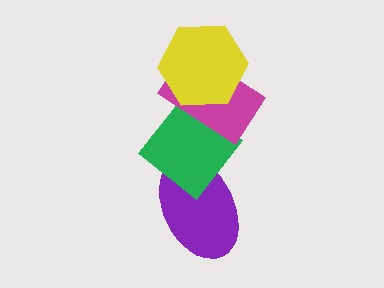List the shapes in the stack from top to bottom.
From top to bottom: the yellow hexagon, the magenta rectangle, the green diamond, the purple ellipse.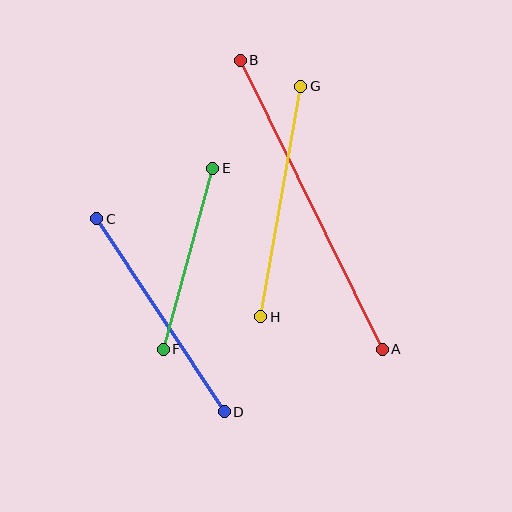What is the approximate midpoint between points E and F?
The midpoint is at approximately (188, 259) pixels.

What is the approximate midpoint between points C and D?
The midpoint is at approximately (160, 315) pixels.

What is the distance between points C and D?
The distance is approximately 231 pixels.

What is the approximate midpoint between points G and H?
The midpoint is at approximately (281, 201) pixels.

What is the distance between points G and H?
The distance is approximately 234 pixels.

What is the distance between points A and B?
The distance is approximately 322 pixels.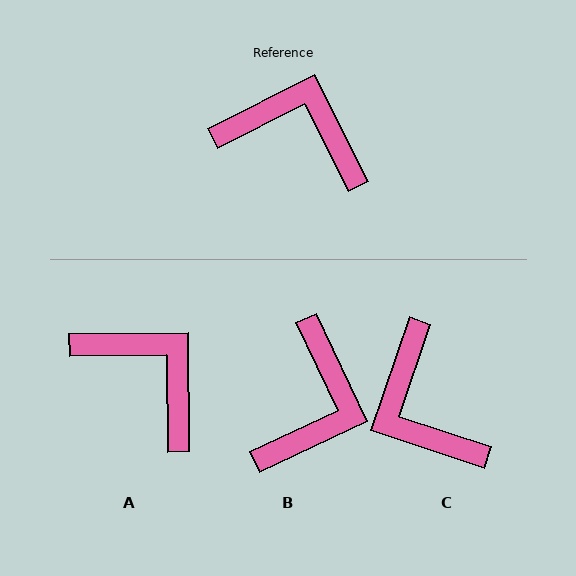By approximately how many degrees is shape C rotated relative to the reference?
Approximately 135 degrees counter-clockwise.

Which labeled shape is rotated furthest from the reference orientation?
C, about 135 degrees away.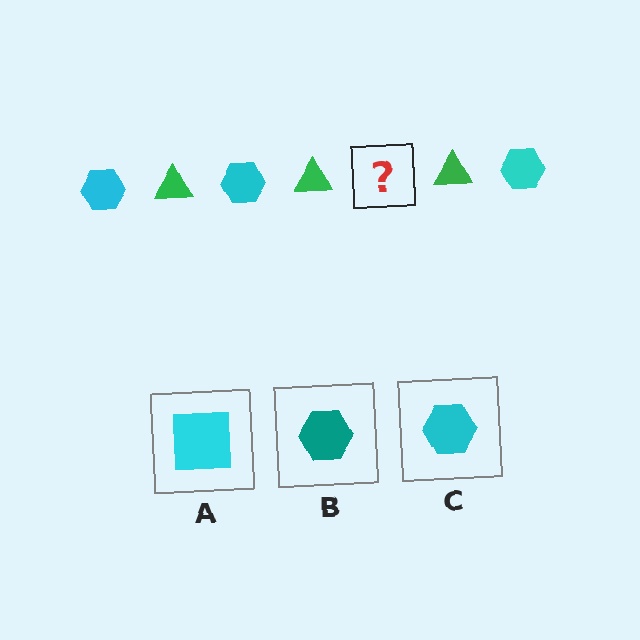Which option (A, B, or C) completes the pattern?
C.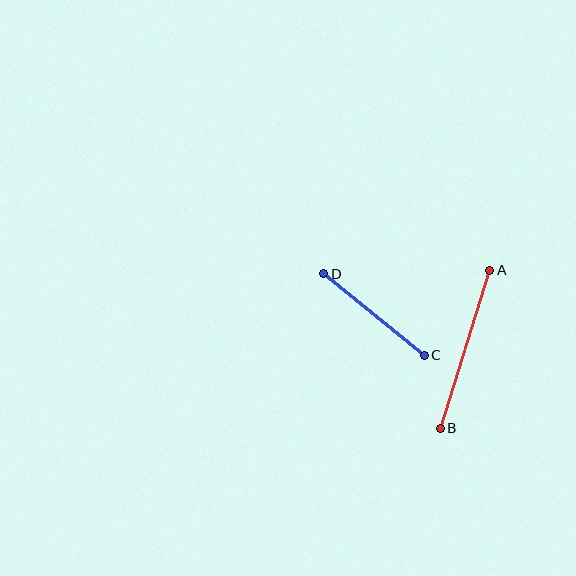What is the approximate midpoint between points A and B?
The midpoint is at approximately (465, 349) pixels.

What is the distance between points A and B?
The distance is approximately 165 pixels.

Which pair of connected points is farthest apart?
Points A and B are farthest apart.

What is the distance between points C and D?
The distance is approximately 130 pixels.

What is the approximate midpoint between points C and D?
The midpoint is at approximately (374, 315) pixels.